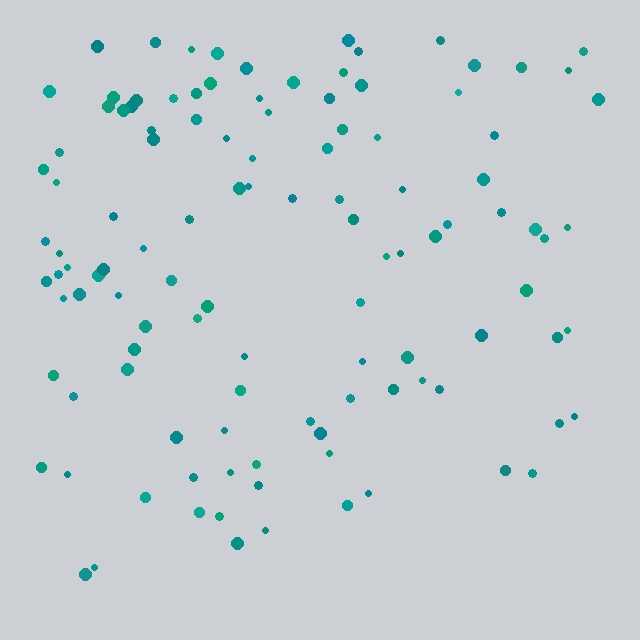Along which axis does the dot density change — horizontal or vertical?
Vertical.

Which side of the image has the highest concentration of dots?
The top.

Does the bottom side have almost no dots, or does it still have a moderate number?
Still a moderate number, just noticeably fewer than the top.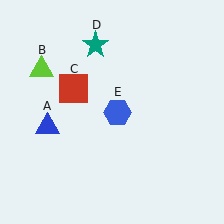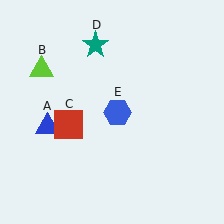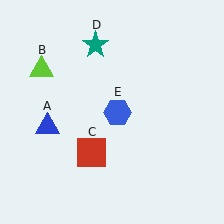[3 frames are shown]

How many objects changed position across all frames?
1 object changed position: red square (object C).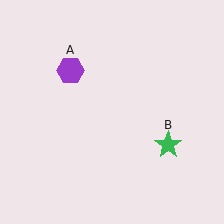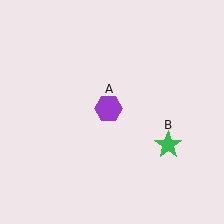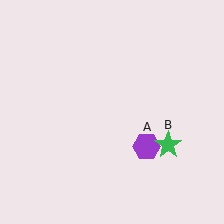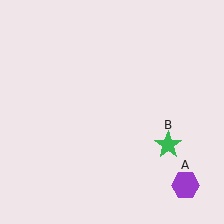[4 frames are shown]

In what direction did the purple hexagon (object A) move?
The purple hexagon (object A) moved down and to the right.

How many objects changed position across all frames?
1 object changed position: purple hexagon (object A).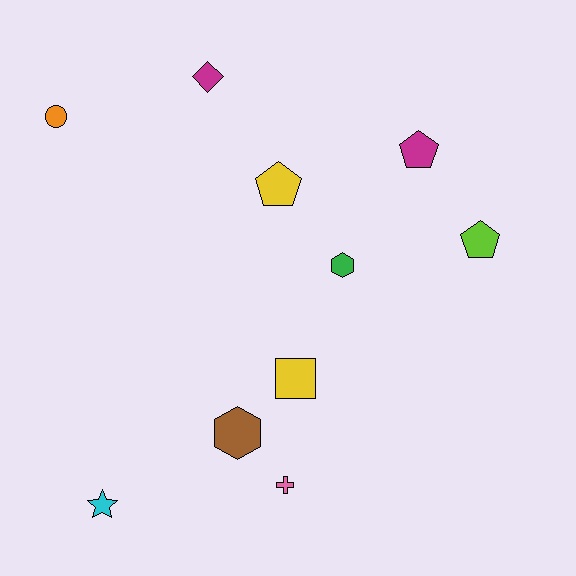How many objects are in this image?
There are 10 objects.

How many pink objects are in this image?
There is 1 pink object.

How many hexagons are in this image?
There are 2 hexagons.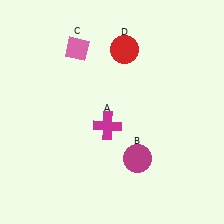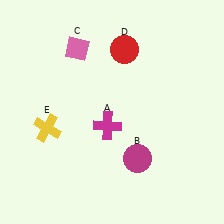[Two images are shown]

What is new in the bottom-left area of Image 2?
A yellow cross (E) was added in the bottom-left area of Image 2.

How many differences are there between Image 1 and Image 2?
There is 1 difference between the two images.